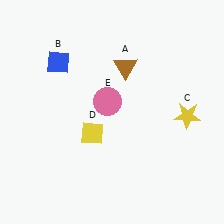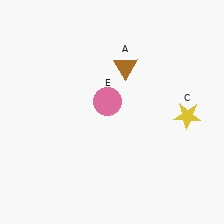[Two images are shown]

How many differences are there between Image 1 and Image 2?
There are 2 differences between the two images.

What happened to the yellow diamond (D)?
The yellow diamond (D) was removed in Image 2. It was in the bottom-left area of Image 1.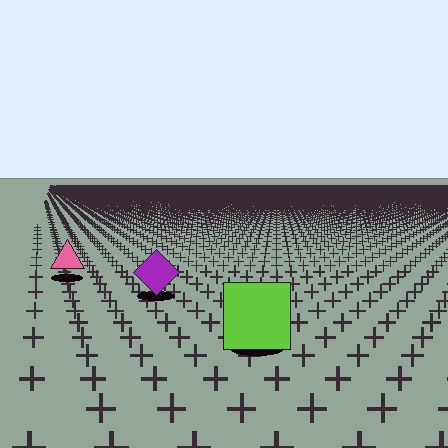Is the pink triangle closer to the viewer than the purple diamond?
No. The purple diamond is closer — you can tell from the texture gradient: the ground texture is coarser near it.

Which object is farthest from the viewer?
The pink triangle is farthest from the viewer. It appears smaller and the ground texture around it is denser.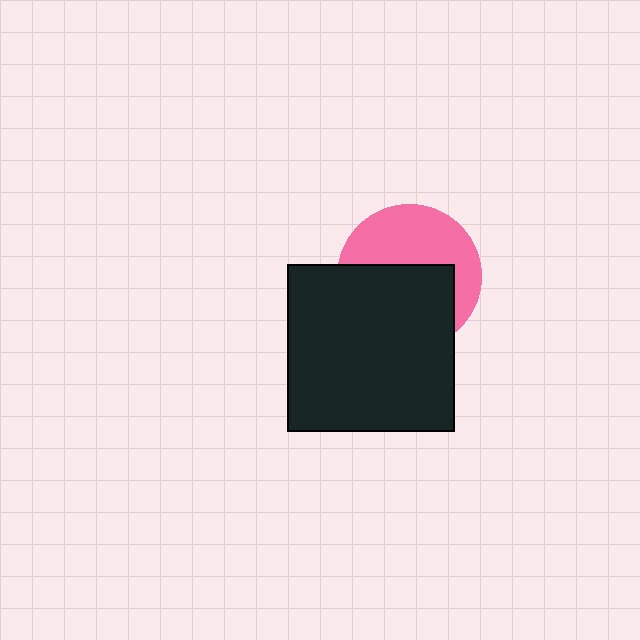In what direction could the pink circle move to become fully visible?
The pink circle could move up. That would shift it out from behind the black square entirely.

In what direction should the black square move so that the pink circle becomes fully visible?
The black square should move down. That is the shortest direction to clear the overlap and leave the pink circle fully visible.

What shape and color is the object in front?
The object in front is a black square.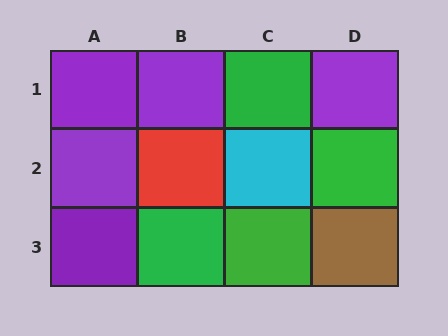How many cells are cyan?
1 cell is cyan.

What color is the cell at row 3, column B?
Green.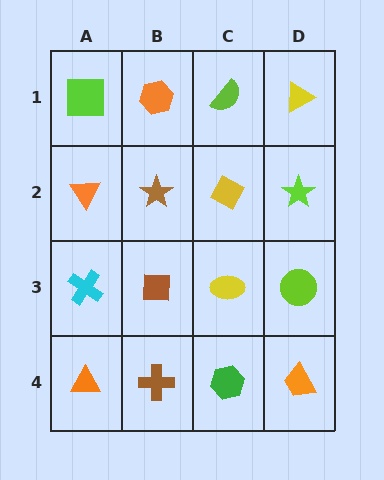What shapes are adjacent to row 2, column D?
A yellow triangle (row 1, column D), a lime circle (row 3, column D), a yellow diamond (row 2, column C).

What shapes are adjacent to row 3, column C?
A yellow diamond (row 2, column C), a green hexagon (row 4, column C), a brown square (row 3, column B), a lime circle (row 3, column D).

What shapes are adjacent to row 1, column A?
An orange triangle (row 2, column A), an orange hexagon (row 1, column B).